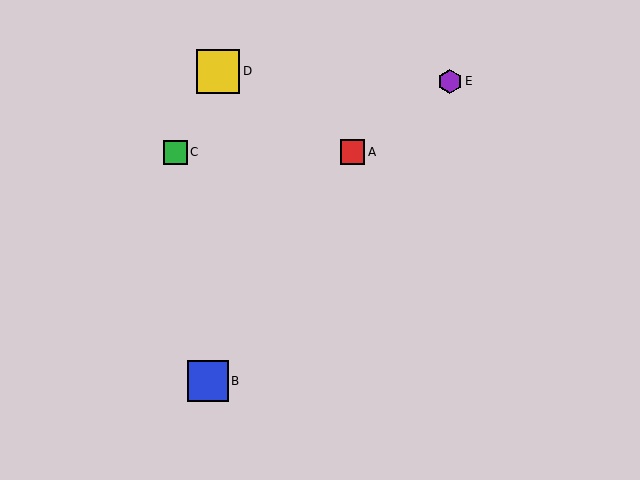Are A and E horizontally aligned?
No, A is at y≈152 and E is at y≈81.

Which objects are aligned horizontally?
Objects A, C are aligned horizontally.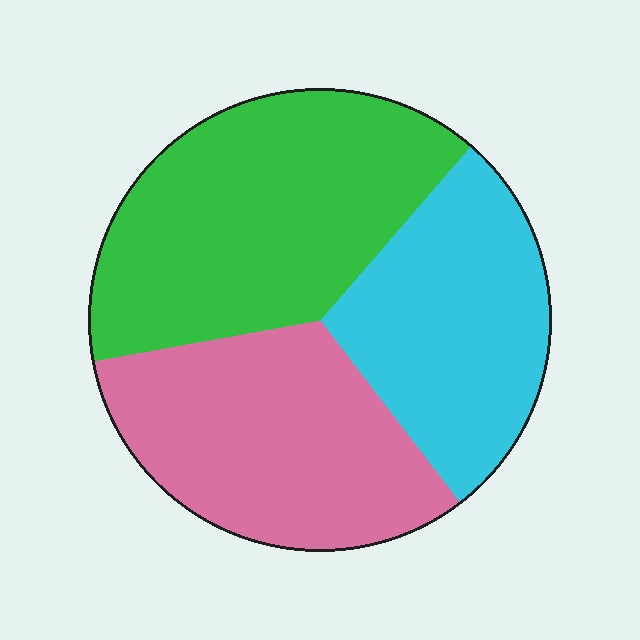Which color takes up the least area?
Cyan, at roughly 30%.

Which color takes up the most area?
Green, at roughly 40%.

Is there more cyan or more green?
Green.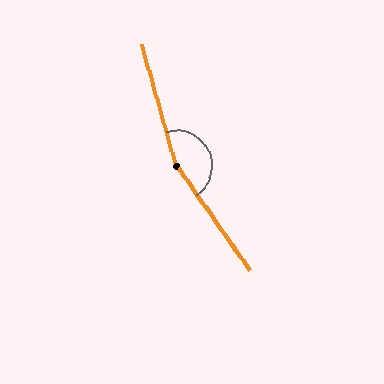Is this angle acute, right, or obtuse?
It is obtuse.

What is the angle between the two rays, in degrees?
Approximately 161 degrees.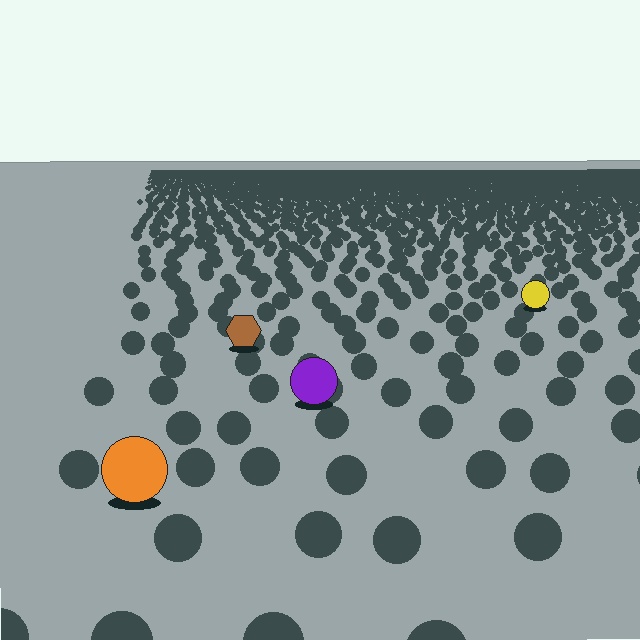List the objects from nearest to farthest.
From nearest to farthest: the orange circle, the purple circle, the brown hexagon, the yellow circle.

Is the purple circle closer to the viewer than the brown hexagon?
Yes. The purple circle is closer — you can tell from the texture gradient: the ground texture is coarser near it.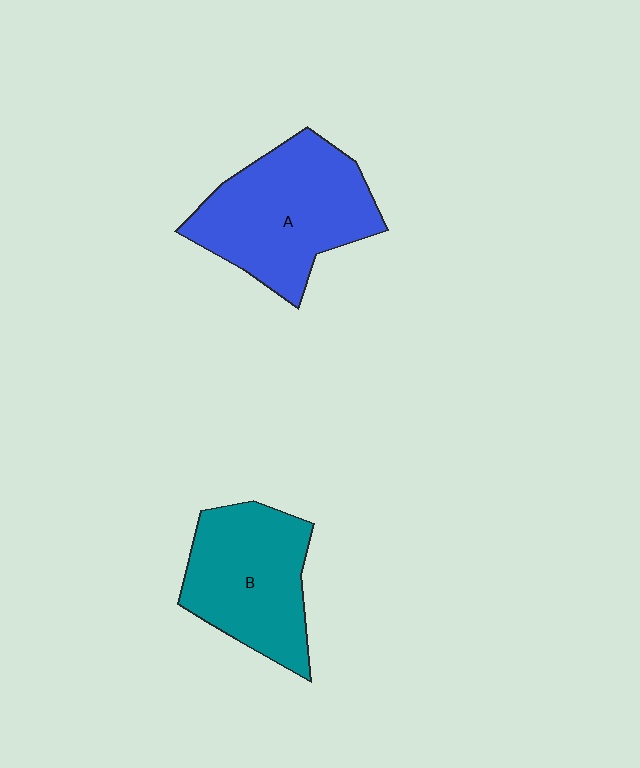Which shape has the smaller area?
Shape B (teal).